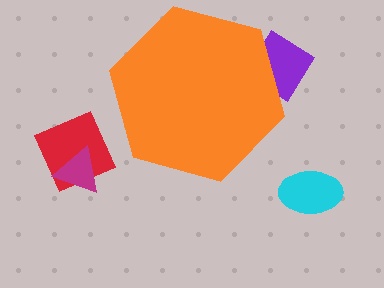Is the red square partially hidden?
No, the red square is fully visible.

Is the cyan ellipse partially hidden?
No, the cyan ellipse is fully visible.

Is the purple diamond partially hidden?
Yes, the purple diamond is partially hidden behind the orange hexagon.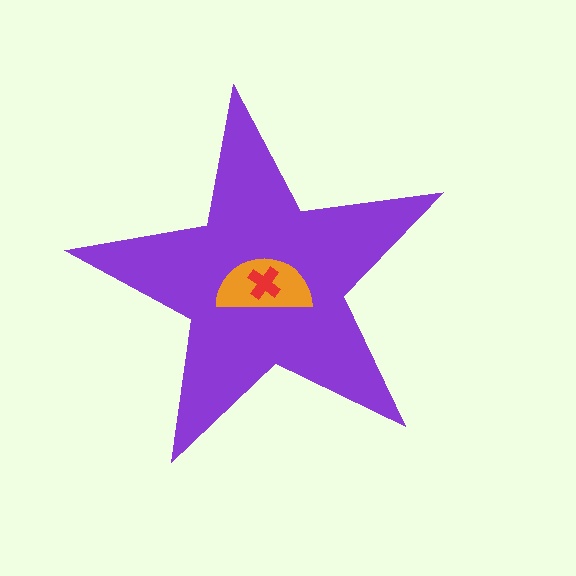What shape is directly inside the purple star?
The orange semicircle.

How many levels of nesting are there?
3.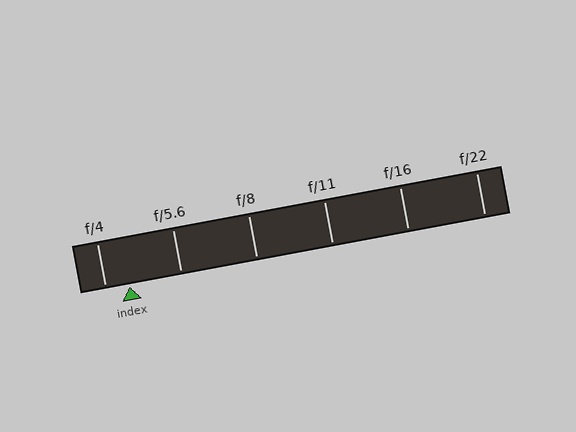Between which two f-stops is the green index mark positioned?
The index mark is between f/4 and f/5.6.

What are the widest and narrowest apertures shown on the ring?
The widest aperture shown is f/4 and the narrowest is f/22.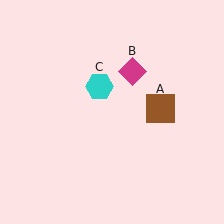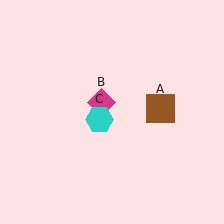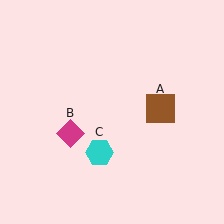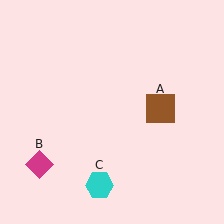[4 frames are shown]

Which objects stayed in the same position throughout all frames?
Brown square (object A) remained stationary.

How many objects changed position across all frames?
2 objects changed position: magenta diamond (object B), cyan hexagon (object C).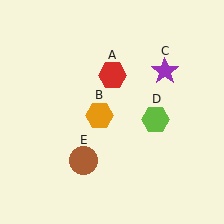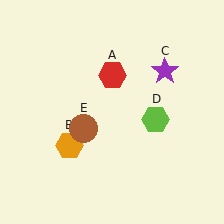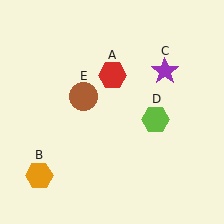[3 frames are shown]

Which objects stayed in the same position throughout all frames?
Red hexagon (object A) and purple star (object C) and lime hexagon (object D) remained stationary.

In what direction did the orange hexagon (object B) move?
The orange hexagon (object B) moved down and to the left.